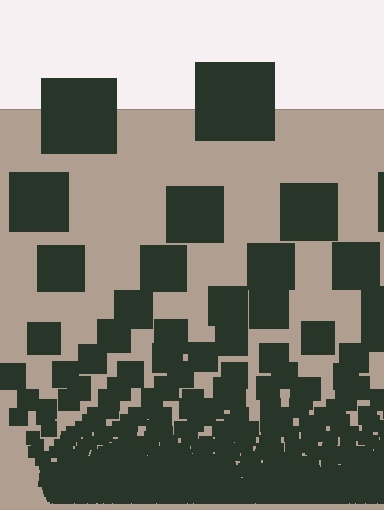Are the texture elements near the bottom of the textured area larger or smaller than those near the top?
Smaller. The gradient is inverted — elements near the bottom are smaller and denser.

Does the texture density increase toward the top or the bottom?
Density increases toward the bottom.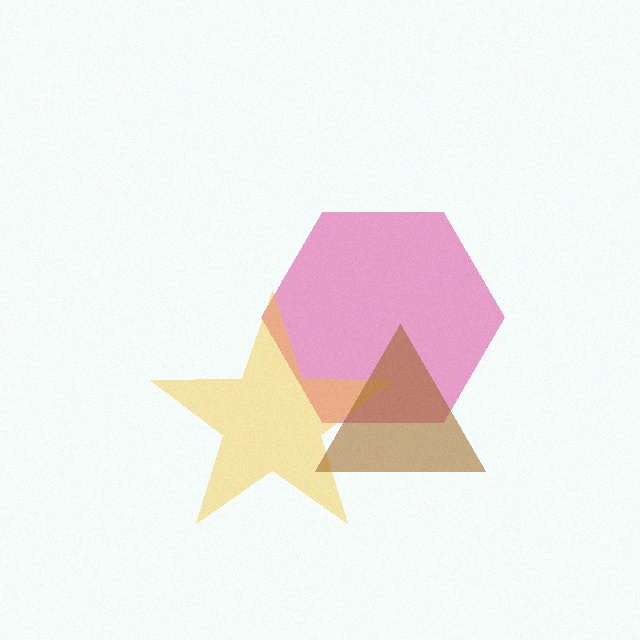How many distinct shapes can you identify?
There are 3 distinct shapes: a pink hexagon, a yellow star, a brown triangle.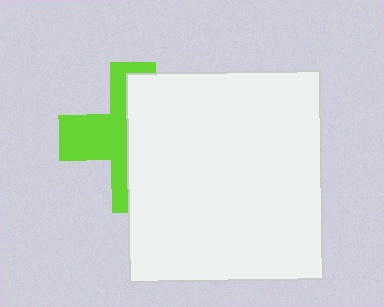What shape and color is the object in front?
The object in front is a white rectangle.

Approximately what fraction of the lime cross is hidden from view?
Roughly 56% of the lime cross is hidden behind the white rectangle.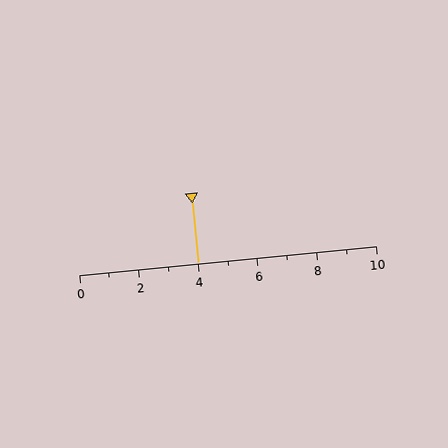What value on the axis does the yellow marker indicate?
The marker indicates approximately 4.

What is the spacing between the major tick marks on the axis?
The major ticks are spaced 2 apart.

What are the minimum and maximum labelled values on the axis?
The axis runs from 0 to 10.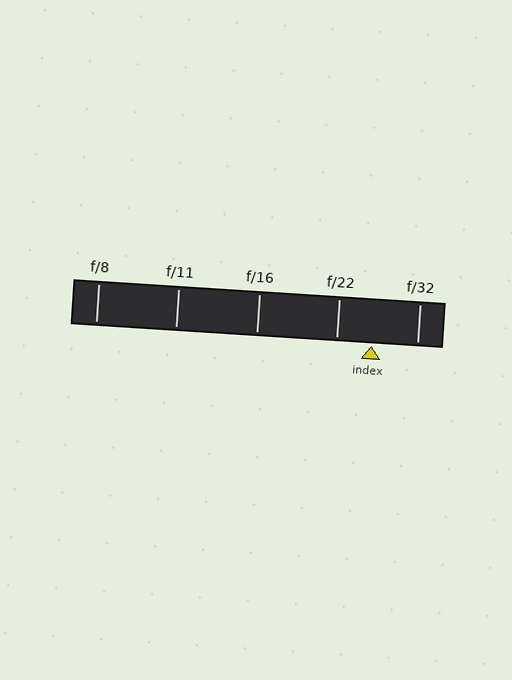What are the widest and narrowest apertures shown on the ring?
The widest aperture shown is f/8 and the narrowest is f/32.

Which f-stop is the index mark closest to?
The index mark is closest to f/22.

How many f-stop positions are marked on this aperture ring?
There are 5 f-stop positions marked.